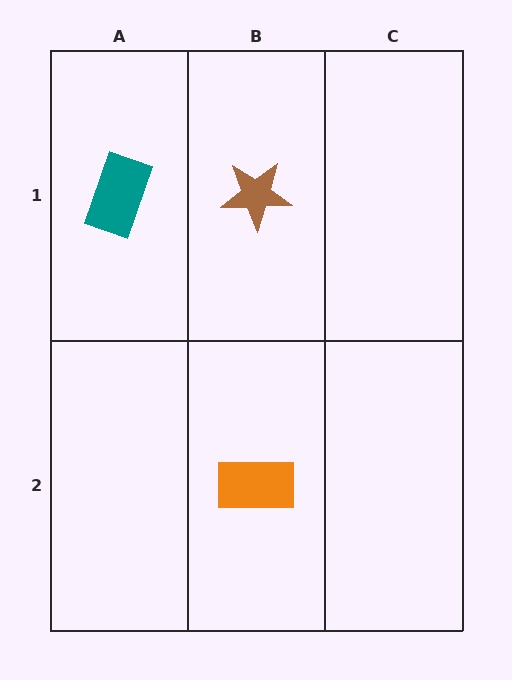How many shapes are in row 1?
2 shapes.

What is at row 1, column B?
A brown star.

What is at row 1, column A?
A teal rectangle.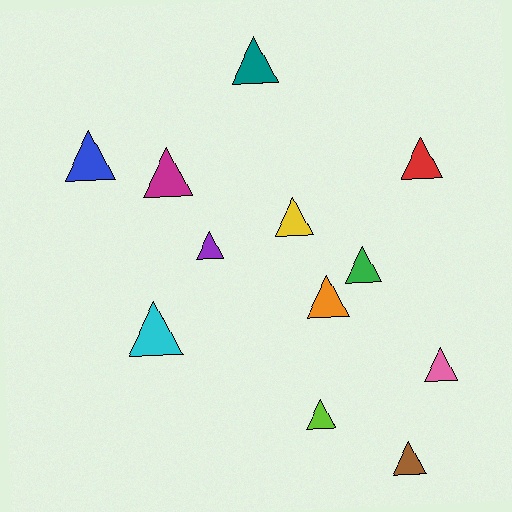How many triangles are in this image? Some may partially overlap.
There are 12 triangles.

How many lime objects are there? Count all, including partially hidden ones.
There is 1 lime object.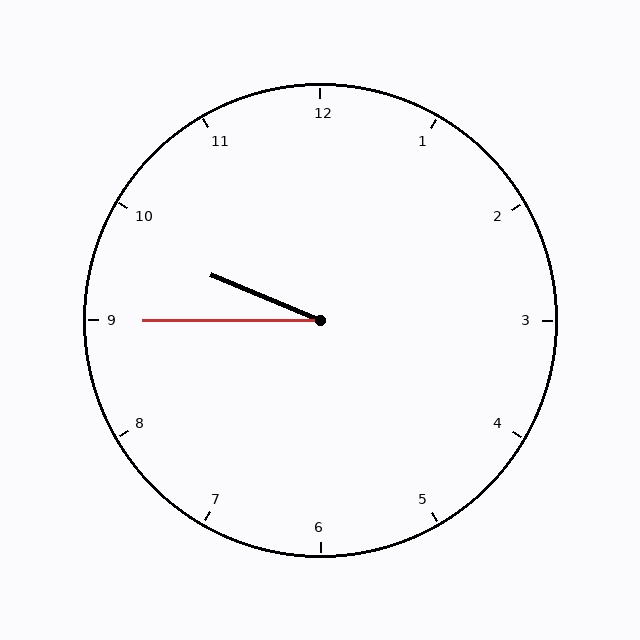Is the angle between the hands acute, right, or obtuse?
It is acute.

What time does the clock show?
9:45.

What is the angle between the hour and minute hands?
Approximately 22 degrees.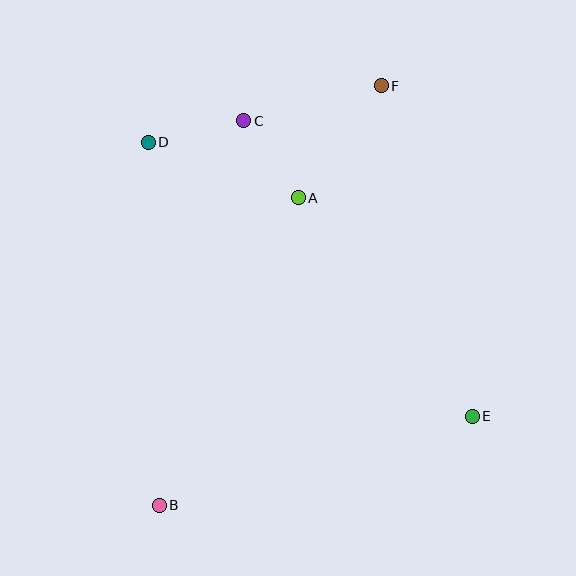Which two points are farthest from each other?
Points B and F are farthest from each other.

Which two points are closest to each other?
Points A and C are closest to each other.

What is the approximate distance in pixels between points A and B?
The distance between A and B is approximately 337 pixels.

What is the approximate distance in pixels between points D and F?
The distance between D and F is approximately 240 pixels.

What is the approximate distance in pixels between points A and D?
The distance between A and D is approximately 160 pixels.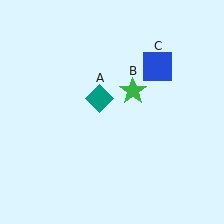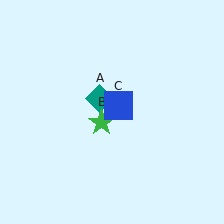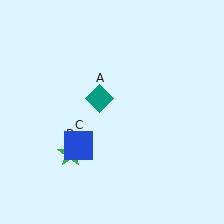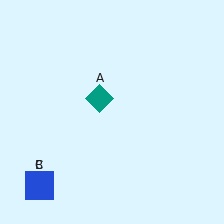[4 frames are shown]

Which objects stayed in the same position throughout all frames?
Teal diamond (object A) remained stationary.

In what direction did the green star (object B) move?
The green star (object B) moved down and to the left.